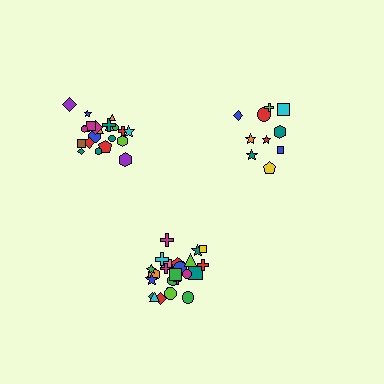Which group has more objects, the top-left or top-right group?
The top-left group.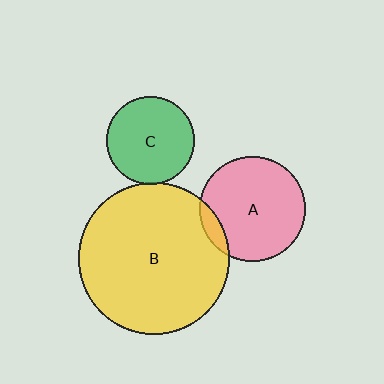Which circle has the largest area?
Circle B (yellow).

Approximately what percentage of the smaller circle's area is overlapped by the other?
Approximately 10%.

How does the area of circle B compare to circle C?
Approximately 3.0 times.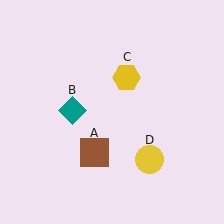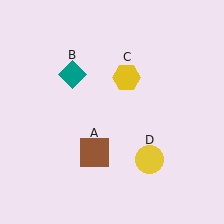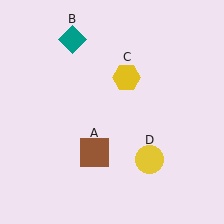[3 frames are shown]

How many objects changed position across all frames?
1 object changed position: teal diamond (object B).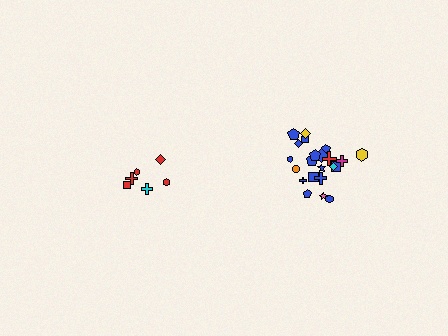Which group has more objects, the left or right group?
The right group.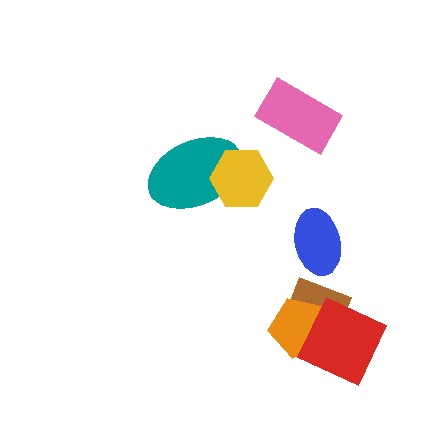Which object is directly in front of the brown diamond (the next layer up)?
The orange pentagon is directly in front of the brown diamond.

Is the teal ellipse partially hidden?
Yes, it is partially covered by another shape.